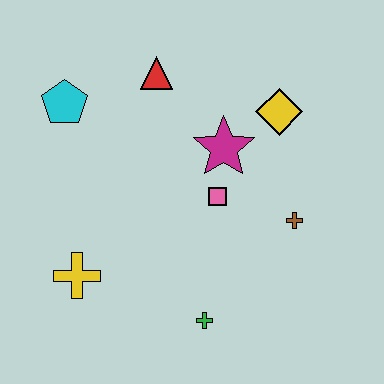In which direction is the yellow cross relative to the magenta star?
The yellow cross is to the left of the magenta star.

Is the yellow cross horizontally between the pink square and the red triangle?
No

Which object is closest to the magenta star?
The pink square is closest to the magenta star.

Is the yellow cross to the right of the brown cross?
No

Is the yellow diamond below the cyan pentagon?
Yes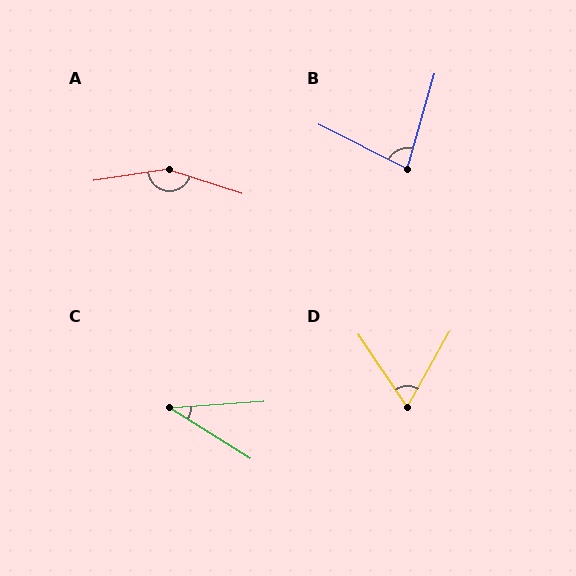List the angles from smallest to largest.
C (36°), D (63°), B (80°), A (153°).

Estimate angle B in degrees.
Approximately 80 degrees.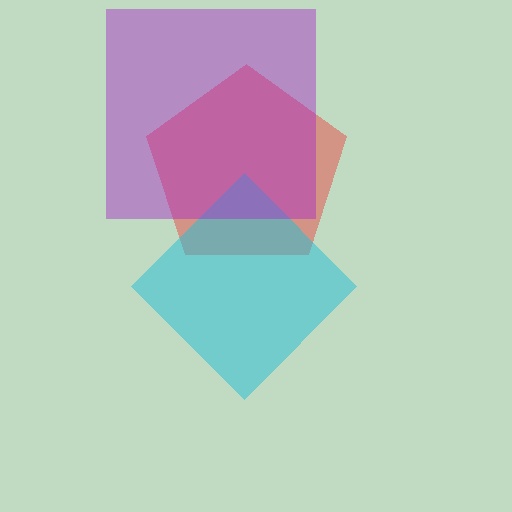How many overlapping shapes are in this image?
There are 3 overlapping shapes in the image.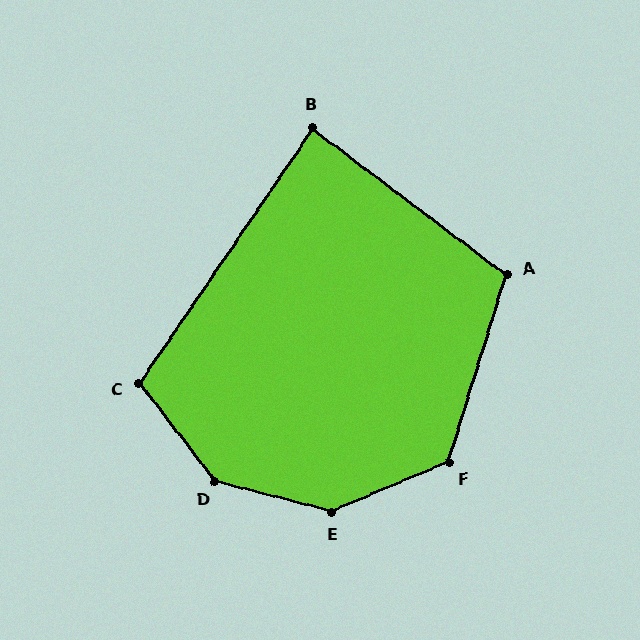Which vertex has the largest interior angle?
D, at approximately 143 degrees.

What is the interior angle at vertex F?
Approximately 130 degrees (obtuse).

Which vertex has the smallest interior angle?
B, at approximately 87 degrees.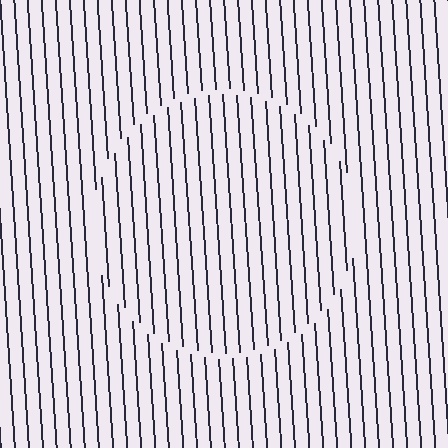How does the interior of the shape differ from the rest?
The interior of the shape contains the same grating, shifted by half a period — the contour is defined by the phase discontinuity where line-ends from the inner and outer gratings abut.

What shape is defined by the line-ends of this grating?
An illusory circle. The interior of the shape contains the same grating, shifted by half a period — the contour is defined by the phase discontinuity where line-ends from the inner and outer gratings abut.